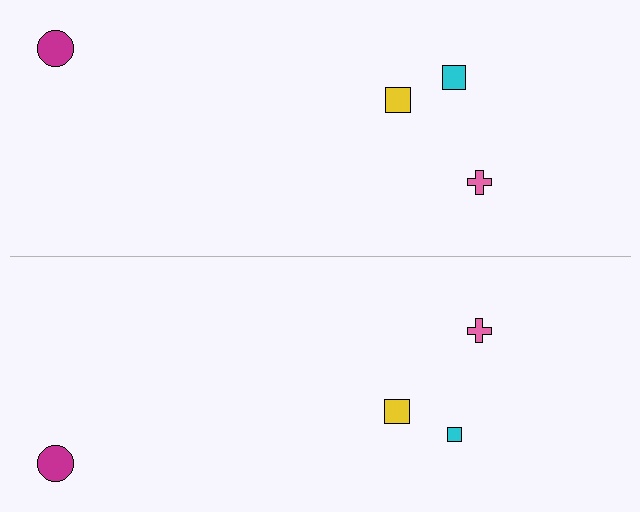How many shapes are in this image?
There are 8 shapes in this image.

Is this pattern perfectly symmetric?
No, the pattern is not perfectly symmetric. The cyan square on the bottom side has a different size than its mirror counterpart.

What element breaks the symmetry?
The cyan square on the bottom side has a different size than its mirror counterpart.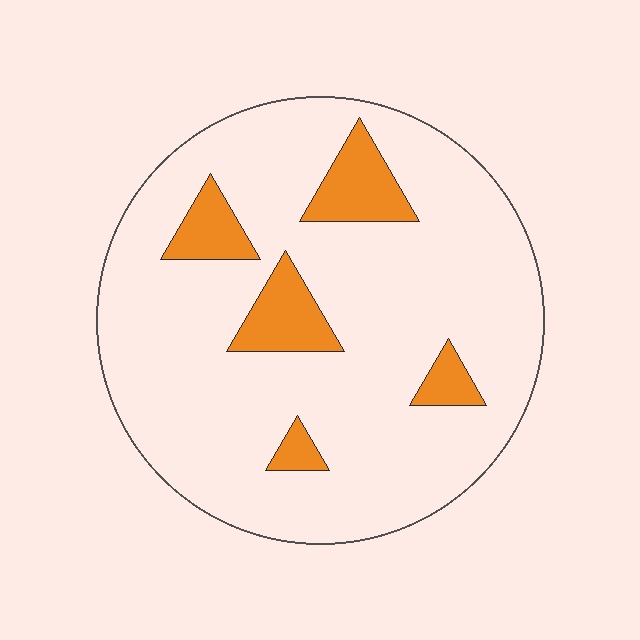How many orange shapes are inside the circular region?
5.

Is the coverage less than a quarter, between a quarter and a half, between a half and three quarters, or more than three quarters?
Less than a quarter.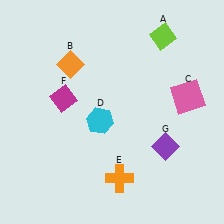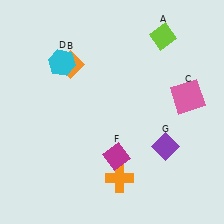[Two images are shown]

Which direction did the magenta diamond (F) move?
The magenta diamond (F) moved down.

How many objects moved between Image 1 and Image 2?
2 objects moved between the two images.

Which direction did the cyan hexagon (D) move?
The cyan hexagon (D) moved up.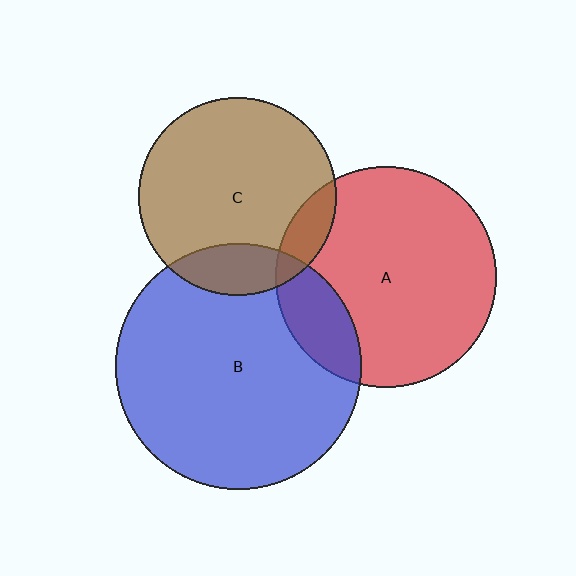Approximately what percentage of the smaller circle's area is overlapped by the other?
Approximately 15%.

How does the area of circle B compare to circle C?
Approximately 1.5 times.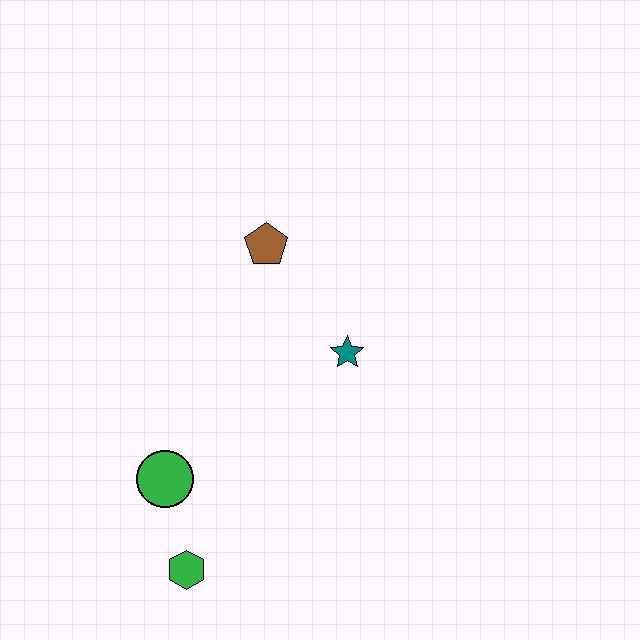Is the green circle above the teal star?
No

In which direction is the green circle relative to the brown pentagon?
The green circle is below the brown pentagon.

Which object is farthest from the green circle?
The brown pentagon is farthest from the green circle.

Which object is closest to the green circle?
The green hexagon is closest to the green circle.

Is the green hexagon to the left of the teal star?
Yes